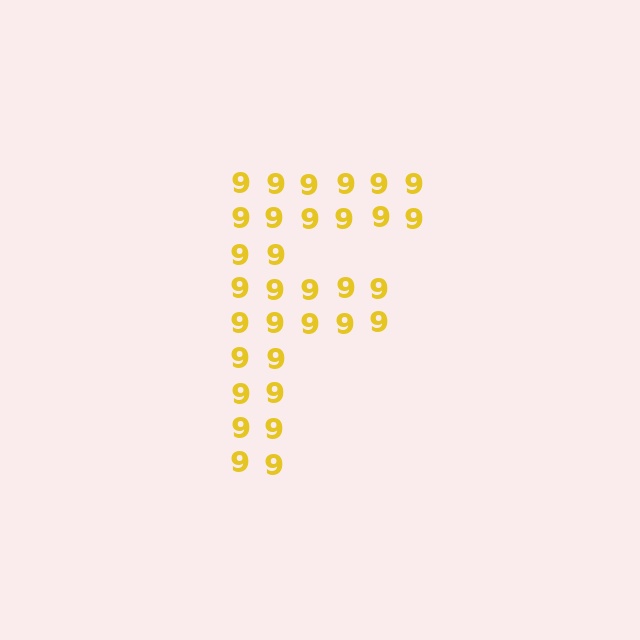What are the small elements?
The small elements are digit 9's.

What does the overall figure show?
The overall figure shows the letter F.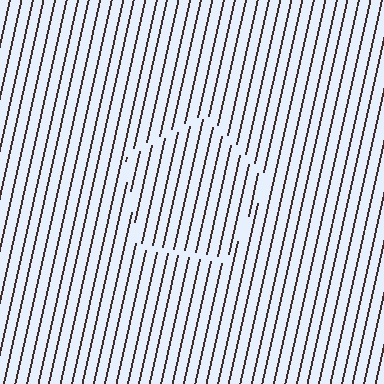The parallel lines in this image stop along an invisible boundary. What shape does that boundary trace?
An illusory pentagon. The interior of the shape contains the same grating, shifted by half a period — the contour is defined by the phase discontinuity where line-ends from the inner and outer gratings abut.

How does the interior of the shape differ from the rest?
The interior of the shape contains the same grating, shifted by half a period — the contour is defined by the phase discontinuity where line-ends from the inner and outer gratings abut.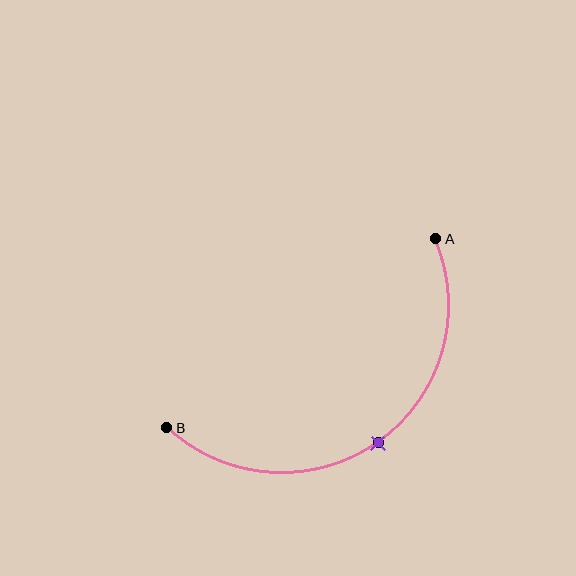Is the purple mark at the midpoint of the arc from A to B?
Yes. The purple mark lies on the arc at equal arc-length from both A and B — it is the arc midpoint.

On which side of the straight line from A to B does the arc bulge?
The arc bulges below and to the right of the straight line connecting A and B.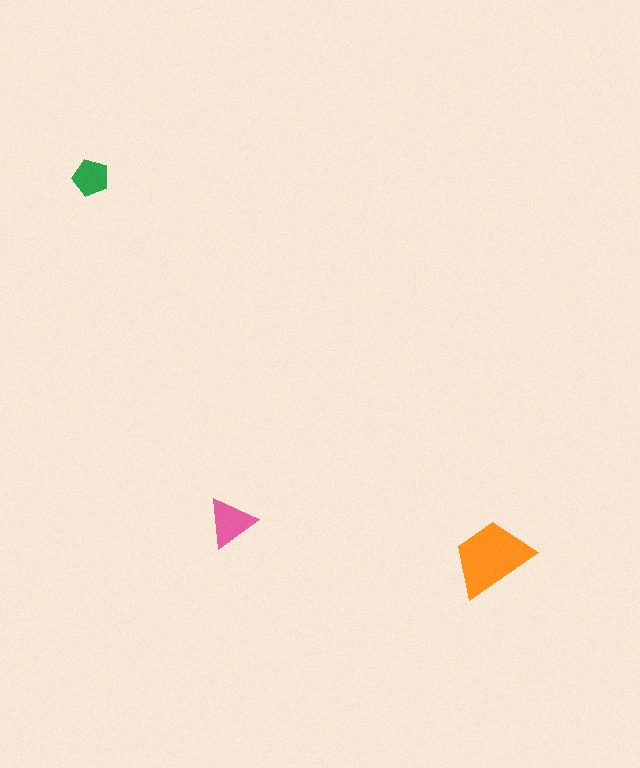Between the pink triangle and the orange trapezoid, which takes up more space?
The orange trapezoid.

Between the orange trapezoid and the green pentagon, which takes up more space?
The orange trapezoid.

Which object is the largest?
The orange trapezoid.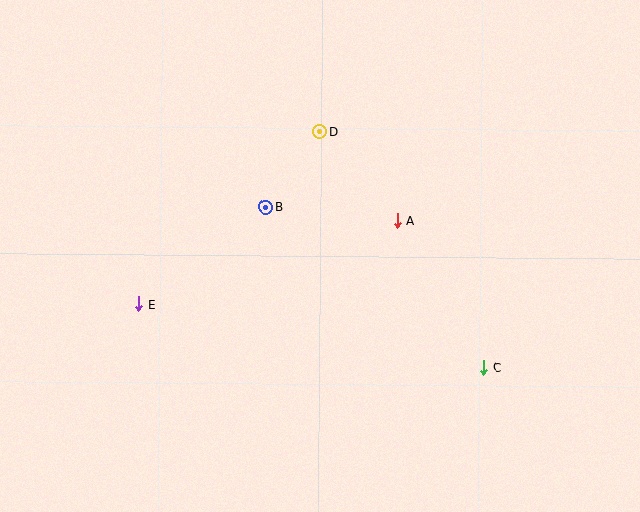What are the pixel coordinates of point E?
Point E is at (138, 304).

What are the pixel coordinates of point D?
Point D is at (320, 132).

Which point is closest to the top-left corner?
Point E is closest to the top-left corner.